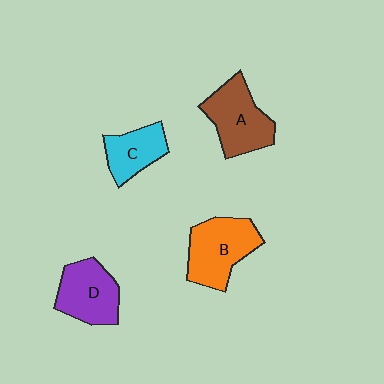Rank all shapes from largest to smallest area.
From largest to smallest: B (orange), A (brown), D (purple), C (cyan).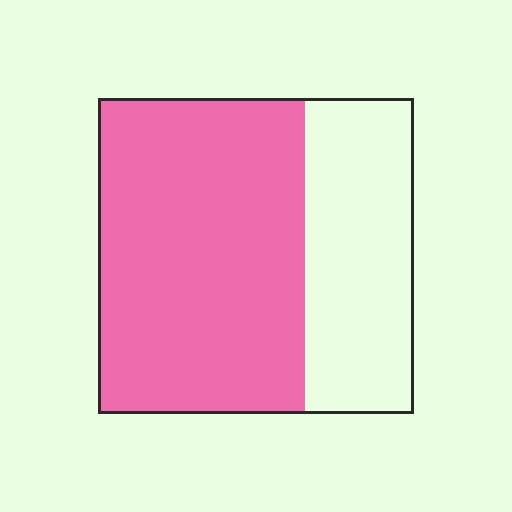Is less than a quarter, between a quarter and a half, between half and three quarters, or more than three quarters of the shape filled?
Between half and three quarters.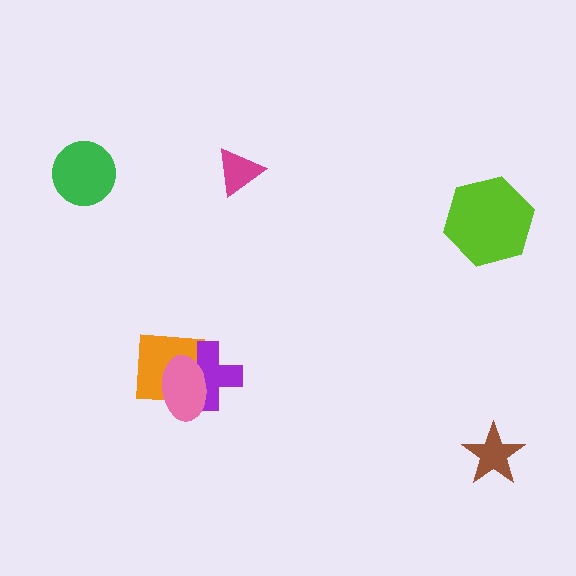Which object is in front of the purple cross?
The pink ellipse is in front of the purple cross.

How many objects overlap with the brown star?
0 objects overlap with the brown star.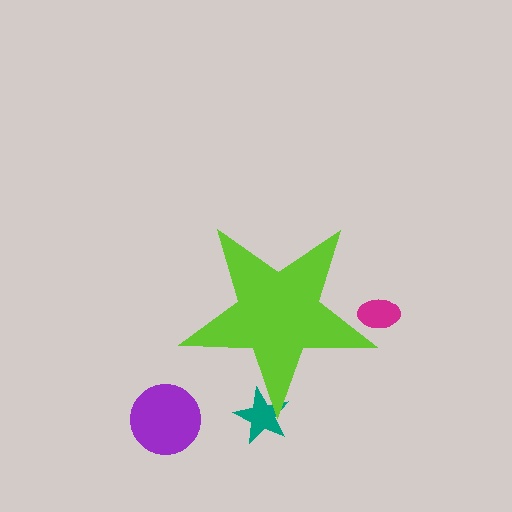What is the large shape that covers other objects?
A lime star.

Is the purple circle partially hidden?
No, the purple circle is fully visible.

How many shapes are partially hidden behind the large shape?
2 shapes are partially hidden.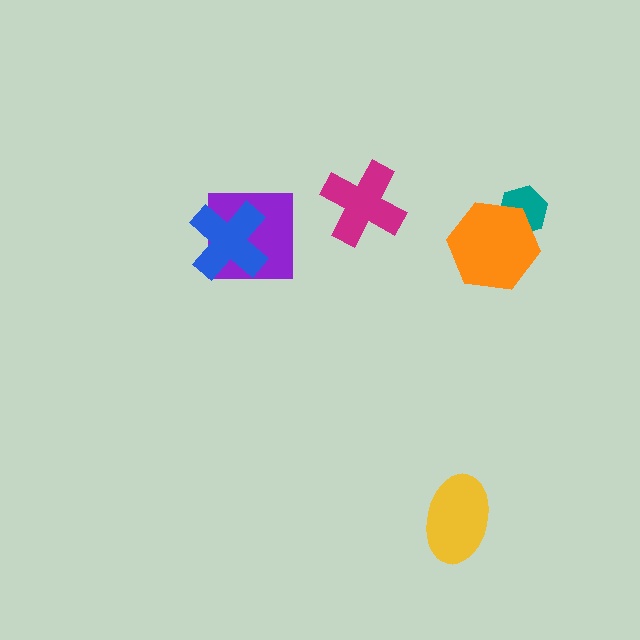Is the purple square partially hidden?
Yes, it is partially covered by another shape.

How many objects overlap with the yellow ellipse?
0 objects overlap with the yellow ellipse.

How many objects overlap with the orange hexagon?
1 object overlaps with the orange hexagon.